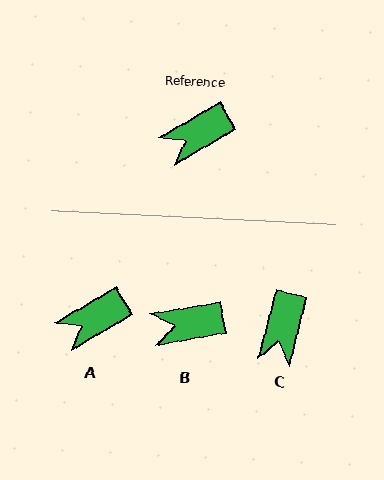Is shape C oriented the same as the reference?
No, it is off by about 45 degrees.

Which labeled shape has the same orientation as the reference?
A.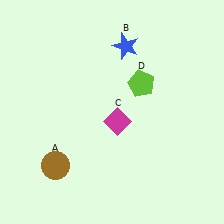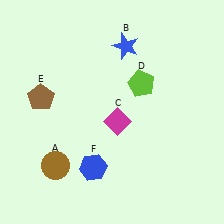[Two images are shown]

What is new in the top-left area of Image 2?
A brown pentagon (E) was added in the top-left area of Image 2.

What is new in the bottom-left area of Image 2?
A blue hexagon (F) was added in the bottom-left area of Image 2.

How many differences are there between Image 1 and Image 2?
There are 2 differences between the two images.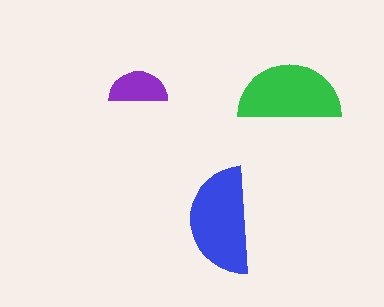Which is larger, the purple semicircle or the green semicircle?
The green one.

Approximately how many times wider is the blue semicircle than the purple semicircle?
About 2 times wider.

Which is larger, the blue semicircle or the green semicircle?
The blue one.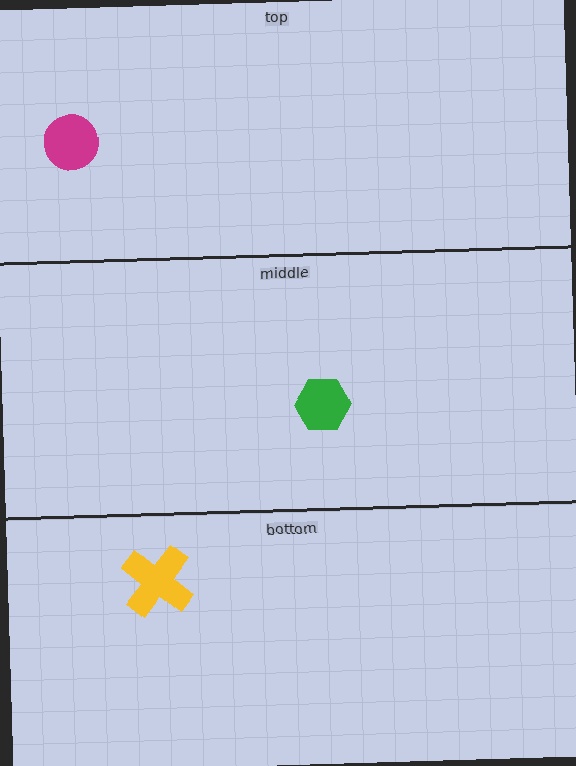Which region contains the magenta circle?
The top region.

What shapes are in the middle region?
The green hexagon.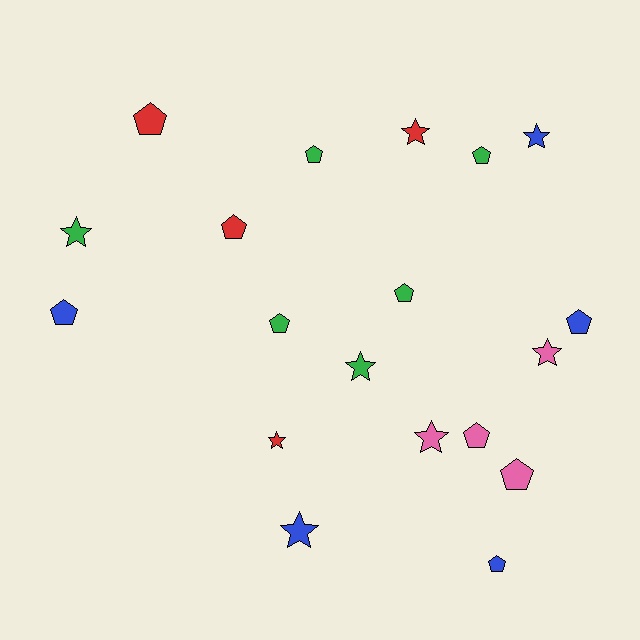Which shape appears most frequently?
Pentagon, with 11 objects.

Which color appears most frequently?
Green, with 6 objects.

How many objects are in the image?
There are 19 objects.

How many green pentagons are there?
There are 4 green pentagons.